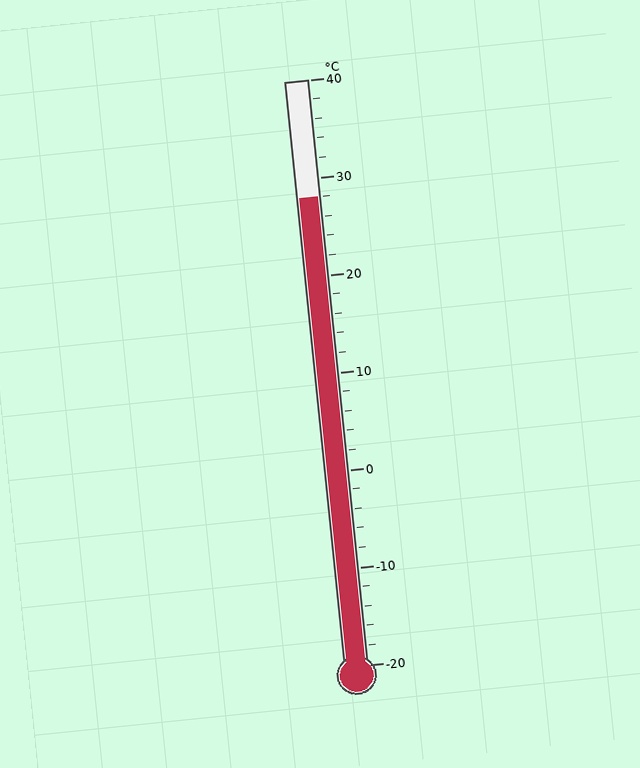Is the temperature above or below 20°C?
The temperature is above 20°C.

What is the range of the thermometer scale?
The thermometer scale ranges from -20°C to 40°C.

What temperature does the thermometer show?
The thermometer shows approximately 28°C.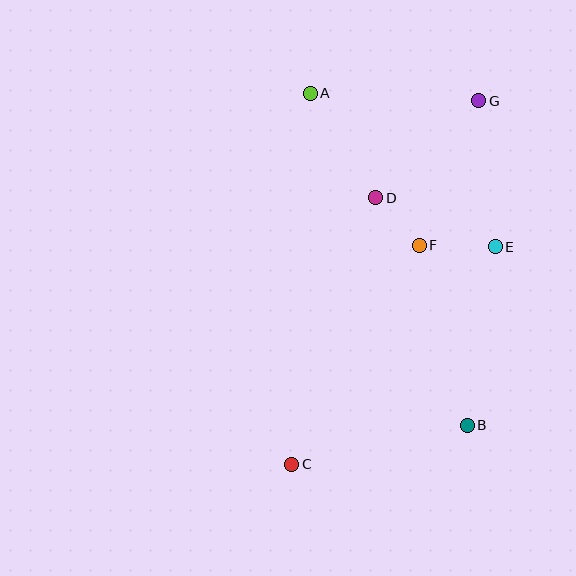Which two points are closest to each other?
Points D and F are closest to each other.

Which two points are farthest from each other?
Points C and G are farthest from each other.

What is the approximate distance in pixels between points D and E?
The distance between D and E is approximately 129 pixels.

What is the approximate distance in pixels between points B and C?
The distance between B and C is approximately 180 pixels.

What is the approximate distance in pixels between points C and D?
The distance between C and D is approximately 280 pixels.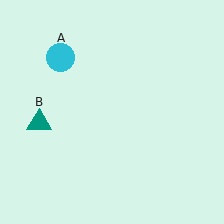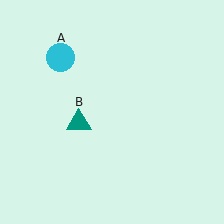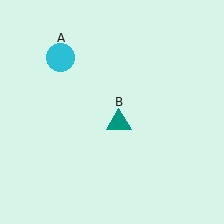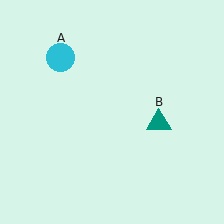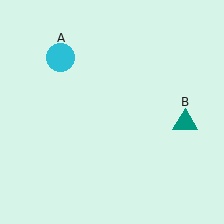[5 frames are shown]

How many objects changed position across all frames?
1 object changed position: teal triangle (object B).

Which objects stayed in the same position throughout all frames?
Cyan circle (object A) remained stationary.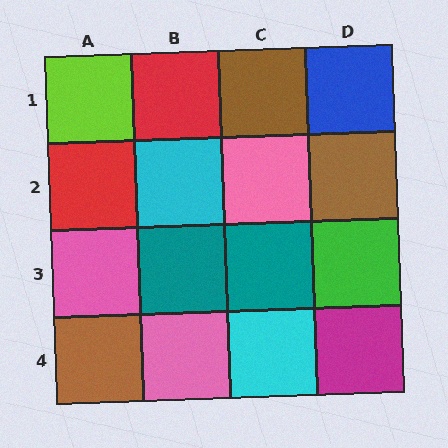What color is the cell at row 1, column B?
Red.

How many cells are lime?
1 cell is lime.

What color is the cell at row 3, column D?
Green.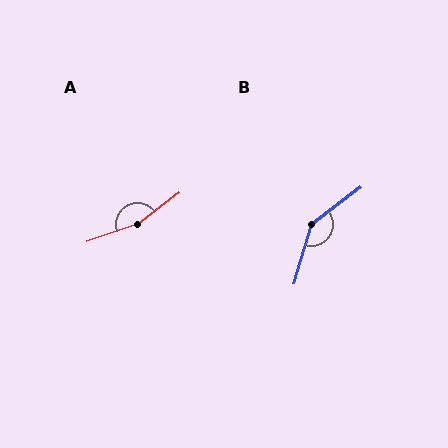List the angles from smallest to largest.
B (143°), A (161°).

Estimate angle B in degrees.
Approximately 143 degrees.